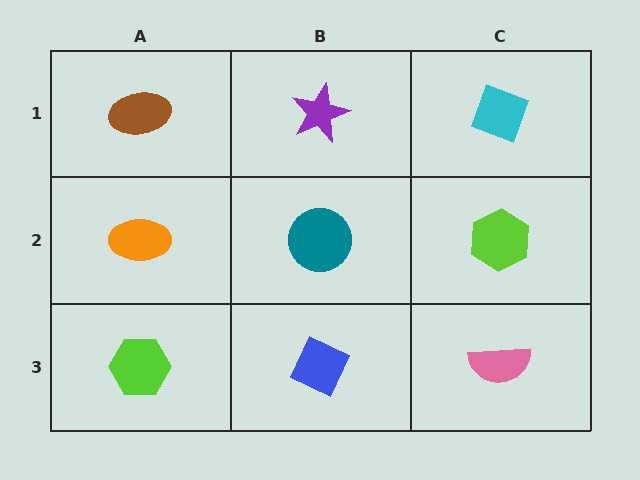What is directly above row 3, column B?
A teal circle.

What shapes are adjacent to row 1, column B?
A teal circle (row 2, column B), a brown ellipse (row 1, column A), a cyan diamond (row 1, column C).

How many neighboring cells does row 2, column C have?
3.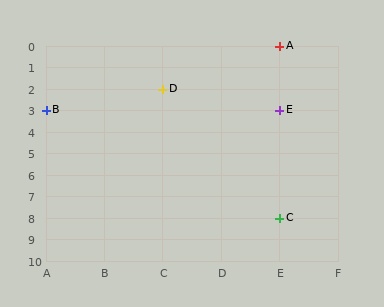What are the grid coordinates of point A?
Point A is at grid coordinates (E, 0).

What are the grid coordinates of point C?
Point C is at grid coordinates (E, 8).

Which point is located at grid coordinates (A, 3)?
Point B is at (A, 3).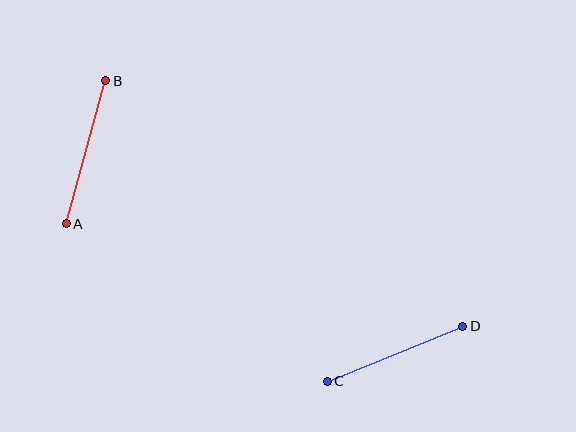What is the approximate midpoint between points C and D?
The midpoint is at approximately (395, 354) pixels.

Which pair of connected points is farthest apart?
Points A and B are farthest apart.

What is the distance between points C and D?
The distance is approximately 146 pixels.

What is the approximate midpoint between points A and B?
The midpoint is at approximately (86, 152) pixels.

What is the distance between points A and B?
The distance is approximately 149 pixels.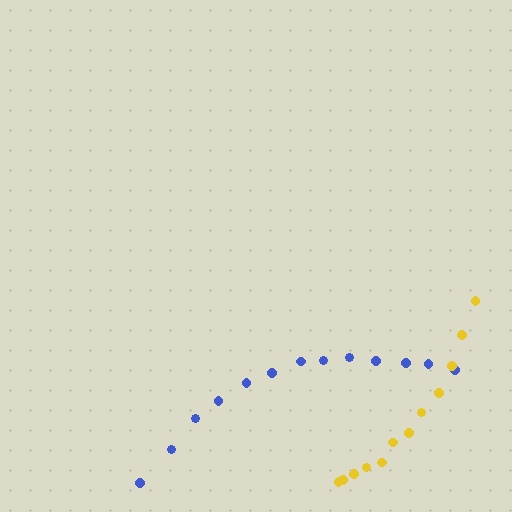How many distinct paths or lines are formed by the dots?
There are 2 distinct paths.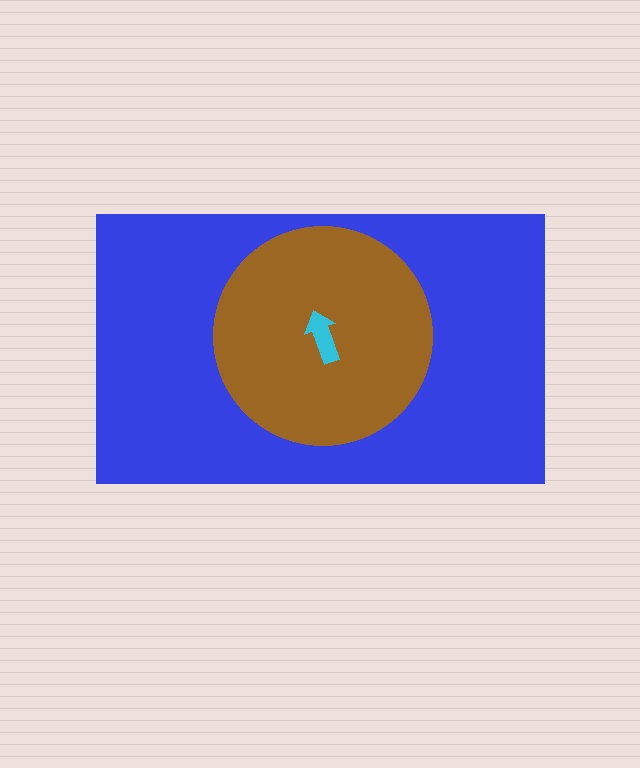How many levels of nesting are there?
3.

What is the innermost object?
The cyan arrow.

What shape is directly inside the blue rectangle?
The brown circle.